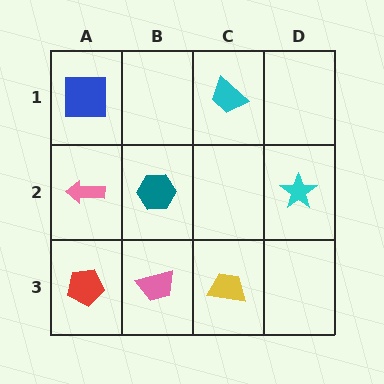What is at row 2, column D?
A cyan star.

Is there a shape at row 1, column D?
No, that cell is empty.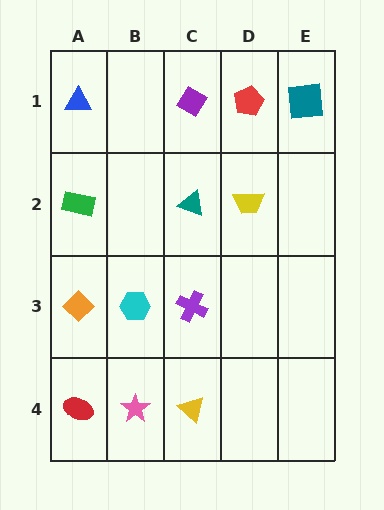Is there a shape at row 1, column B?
No, that cell is empty.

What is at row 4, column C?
A yellow triangle.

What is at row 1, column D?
A red pentagon.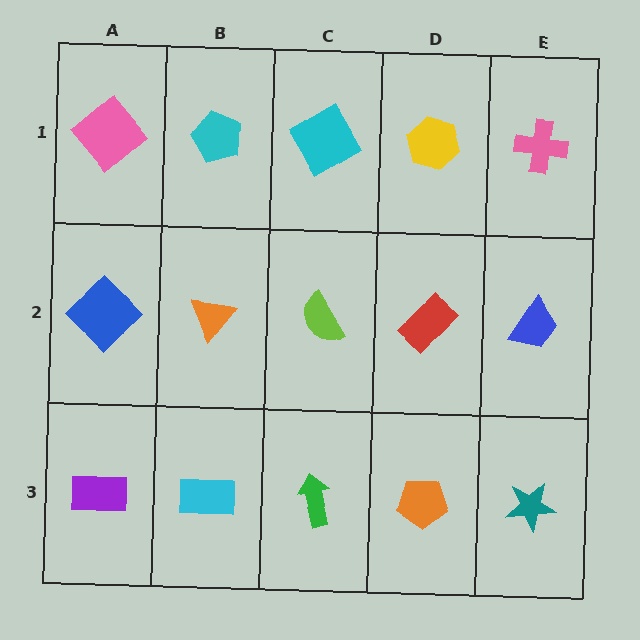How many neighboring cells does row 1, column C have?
3.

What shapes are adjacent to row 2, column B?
A cyan pentagon (row 1, column B), a cyan rectangle (row 3, column B), a blue diamond (row 2, column A), a lime semicircle (row 2, column C).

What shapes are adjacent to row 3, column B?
An orange triangle (row 2, column B), a purple rectangle (row 3, column A), a green arrow (row 3, column C).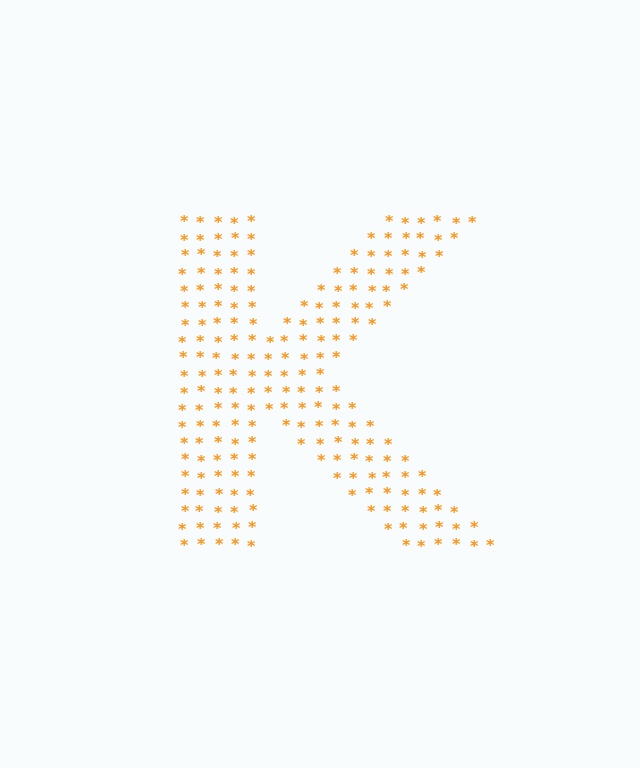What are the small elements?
The small elements are asterisks.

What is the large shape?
The large shape is the letter K.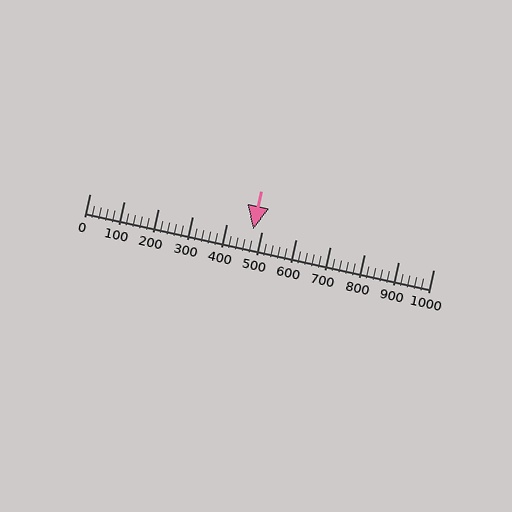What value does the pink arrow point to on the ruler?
The pink arrow points to approximately 475.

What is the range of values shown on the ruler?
The ruler shows values from 0 to 1000.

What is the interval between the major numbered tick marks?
The major tick marks are spaced 100 units apart.